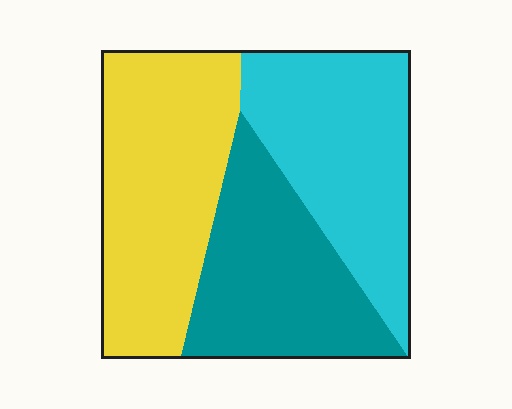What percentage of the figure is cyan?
Cyan takes up about one third (1/3) of the figure.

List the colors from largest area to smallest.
From largest to smallest: yellow, cyan, teal.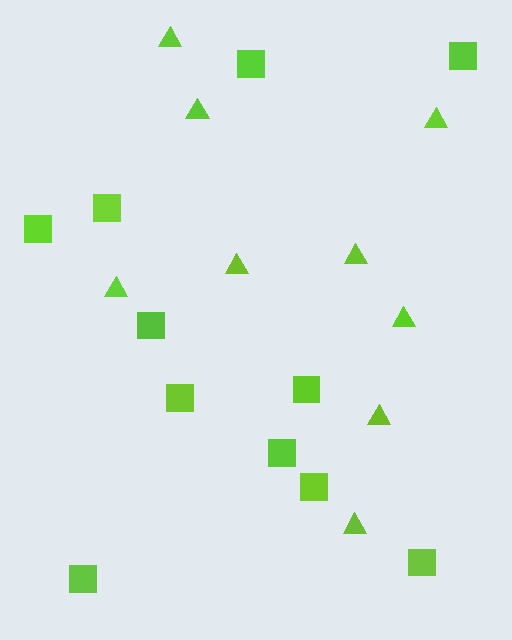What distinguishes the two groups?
There are 2 groups: one group of squares (11) and one group of triangles (9).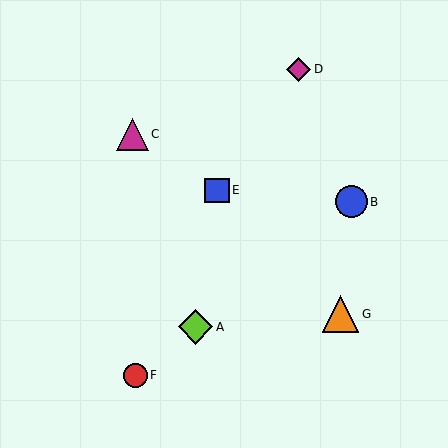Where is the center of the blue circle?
The center of the blue circle is at (351, 202).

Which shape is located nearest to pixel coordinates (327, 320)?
The orange triangle (labeled G) at (341, 314) is nearest to that location.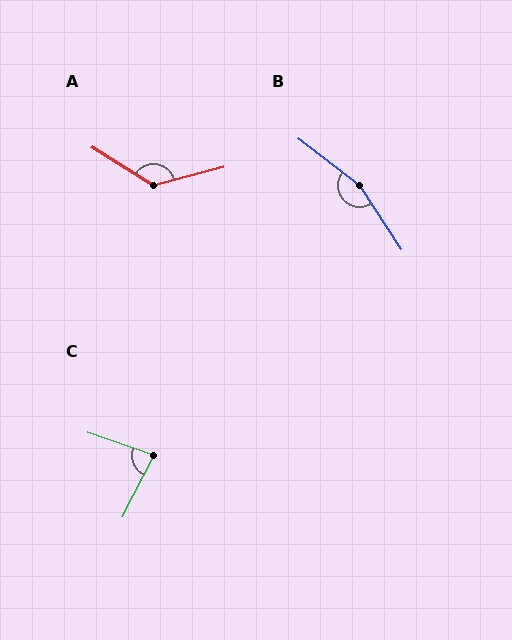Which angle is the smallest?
C, at approximately 82 degrees.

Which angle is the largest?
B, at approximately 161 degrees.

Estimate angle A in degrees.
Approximately 133 degrees.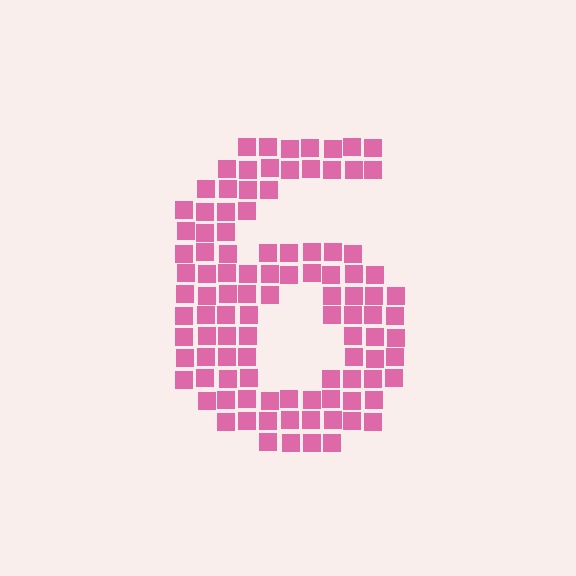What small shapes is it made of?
It is made of small squares.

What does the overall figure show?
The overall figure shows the digit 6.